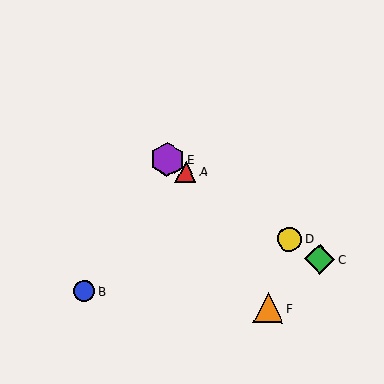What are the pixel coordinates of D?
Object D is at (289, 239).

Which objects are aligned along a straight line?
Objects A, C, D, E are aligned along a straight line.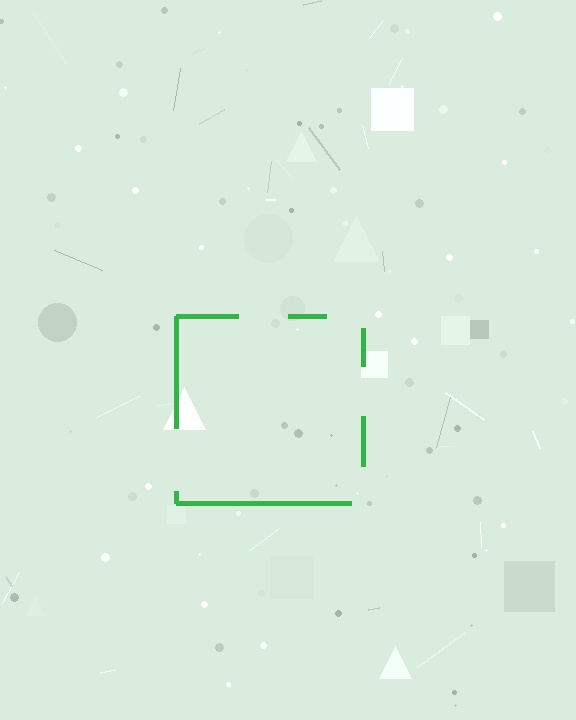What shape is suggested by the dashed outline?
The dashed outline suggests a square.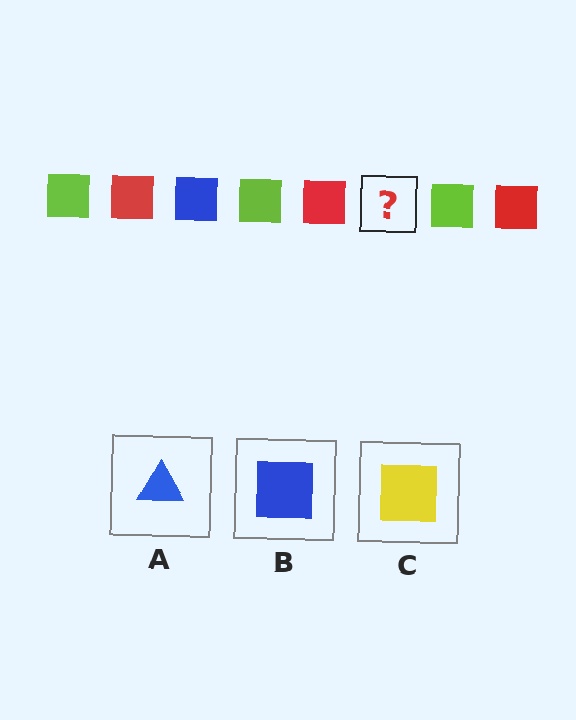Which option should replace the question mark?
Option B.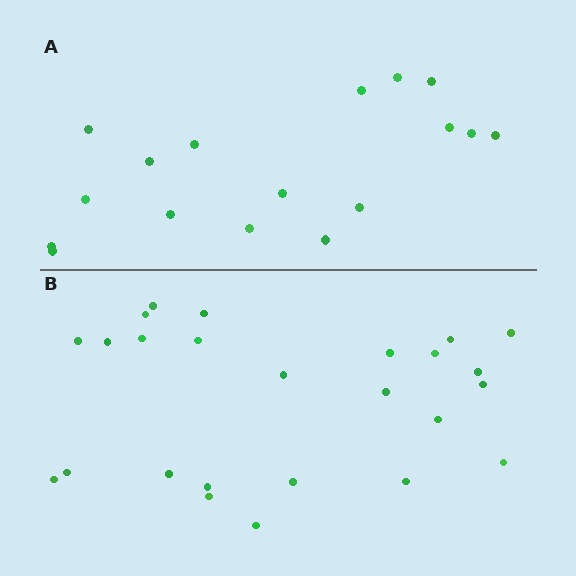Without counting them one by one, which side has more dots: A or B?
Region B (the bottom region) has more dots.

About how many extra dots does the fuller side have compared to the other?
Region B has roughly 8 or so more dots than region A.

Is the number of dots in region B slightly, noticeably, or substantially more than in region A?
Region B has substantially more. The ratio is roughly 1.5 to 1.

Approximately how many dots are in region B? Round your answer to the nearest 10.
About 20 dots. (The exact count is 25, which rounds to 20.)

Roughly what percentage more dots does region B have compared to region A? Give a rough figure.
About 45% more.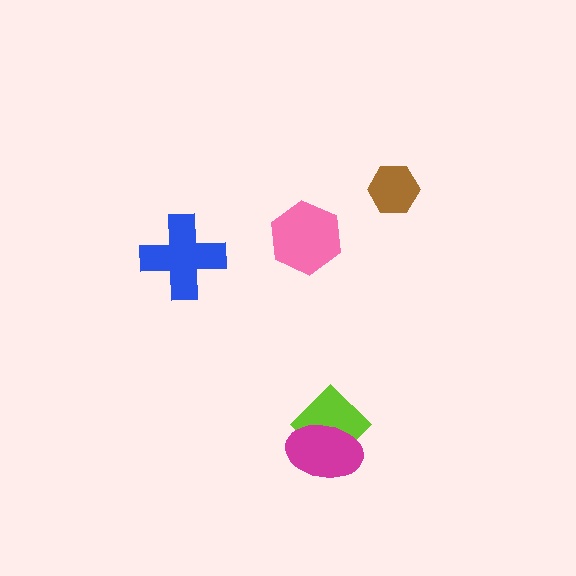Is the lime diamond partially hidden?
Yes, it is partially covered by another shape.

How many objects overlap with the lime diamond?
1 object overlaps with the lime diamond.